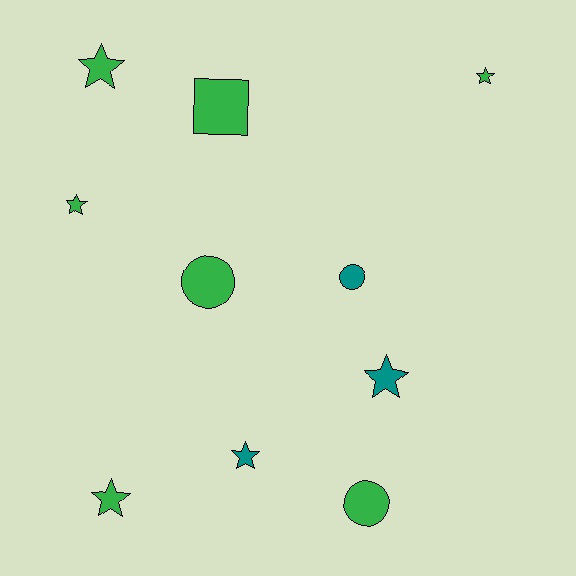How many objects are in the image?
There are 10 objects.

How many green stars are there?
There are 4 green stars.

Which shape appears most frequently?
Star, with 6 objects.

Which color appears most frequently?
Green, with 7 objects.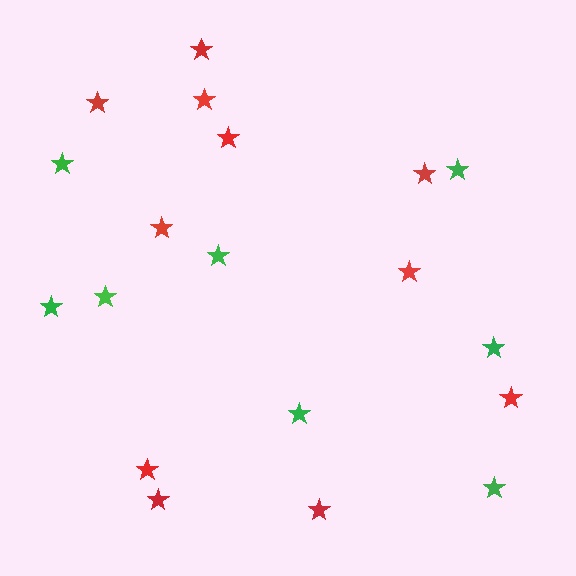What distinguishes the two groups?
There are 2 groups: one group of red stars (11) and one group of green stars (8).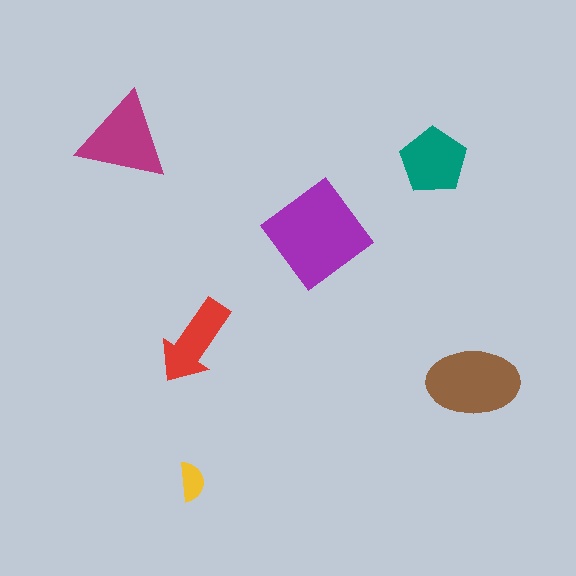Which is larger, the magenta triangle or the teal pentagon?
The magenta triangle.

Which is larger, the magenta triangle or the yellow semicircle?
The magenta triangle.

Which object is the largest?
The purple diamond.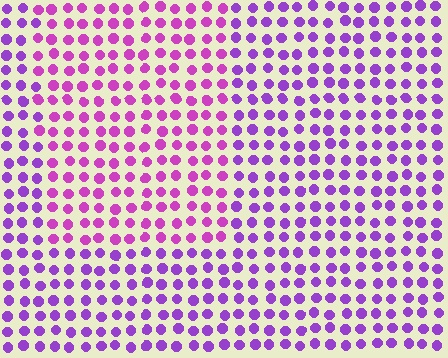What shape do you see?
I see a rectangle.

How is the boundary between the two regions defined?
The boundary is defined purely by a slight shift in hue (about 28 degrees). Spacing, size, and orientation are identical on both sides.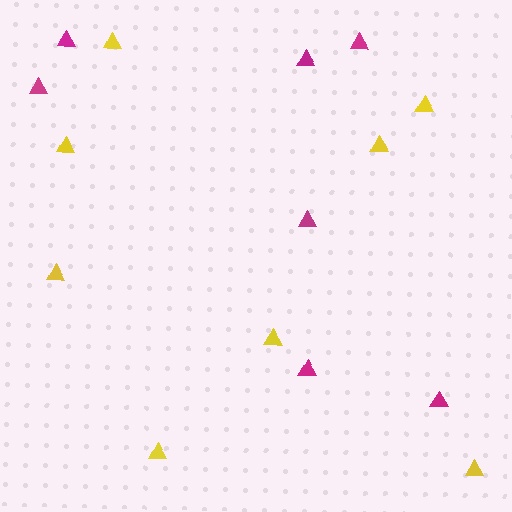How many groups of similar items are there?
There are 2 groups: one group of yellow triangles (8) and one group of magenta triangles (7).